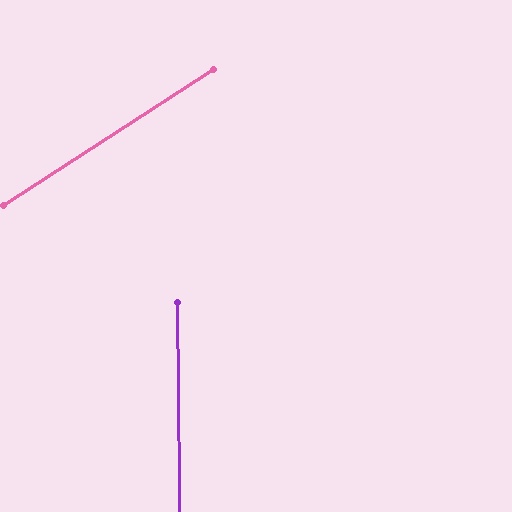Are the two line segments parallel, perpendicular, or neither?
Neither parallel nor perpendicular — they differ by about 57°.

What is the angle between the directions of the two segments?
Approximately 57 degrees.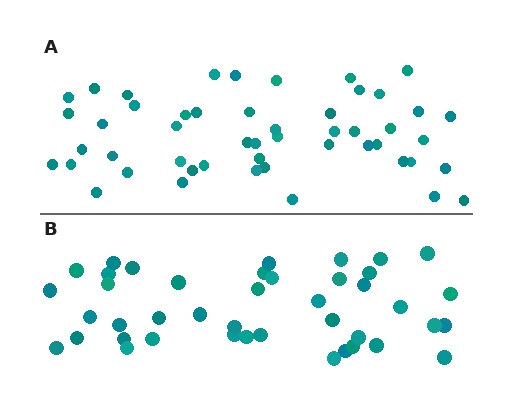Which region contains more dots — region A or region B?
Region A (the top region) has more dots.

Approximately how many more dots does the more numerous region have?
Region A has roughly 8 or so more dots than region B.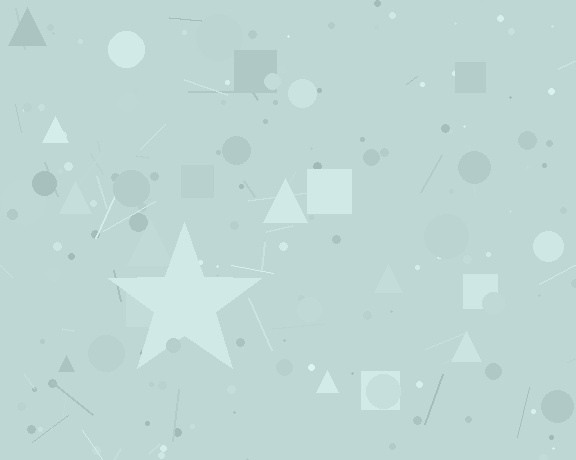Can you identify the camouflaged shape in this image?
The camouflaged shape is a star.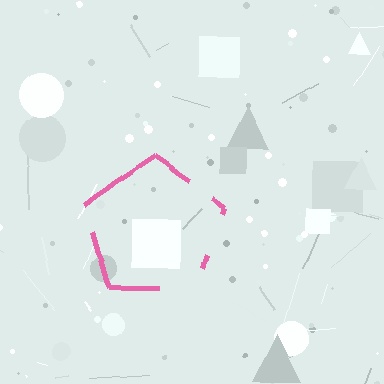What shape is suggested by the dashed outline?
The dashed outline suggests a pentagon.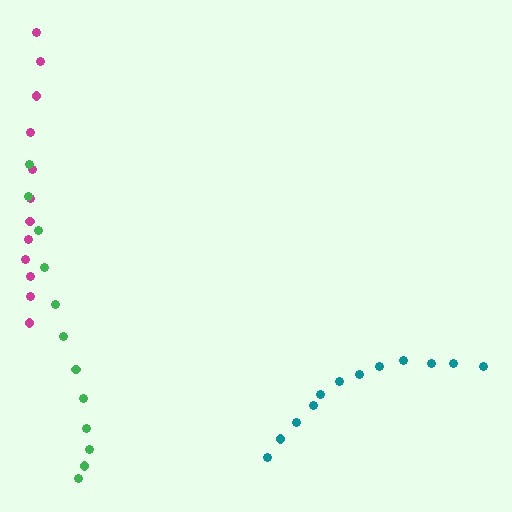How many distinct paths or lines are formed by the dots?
There are 3 distinct paths.